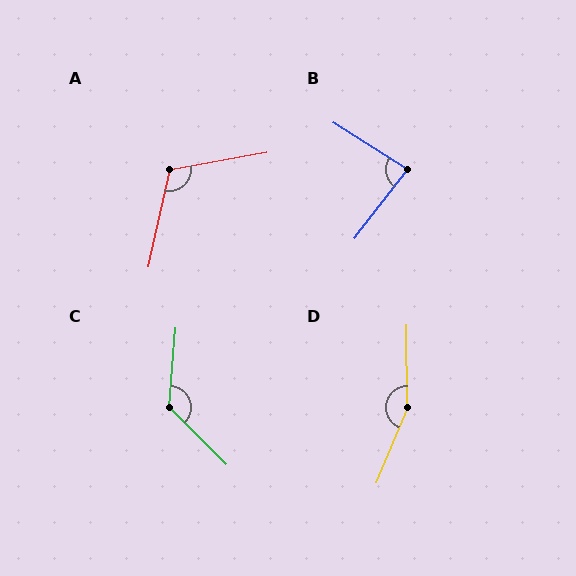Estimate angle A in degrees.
Approximately 113 degrees.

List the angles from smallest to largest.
B (84°), A (113°), C (130°), D (157°).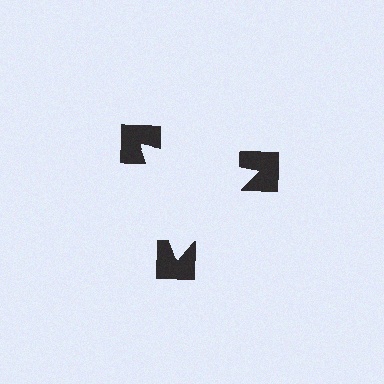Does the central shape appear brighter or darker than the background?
It typically appears slightly brighter than the background, even though no actual brightness change is drawn.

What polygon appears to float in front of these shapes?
An illusory triangle — its edges are inferred from the aligned wedge cuts in the notched squares, not physically drawn.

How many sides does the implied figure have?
3 sides.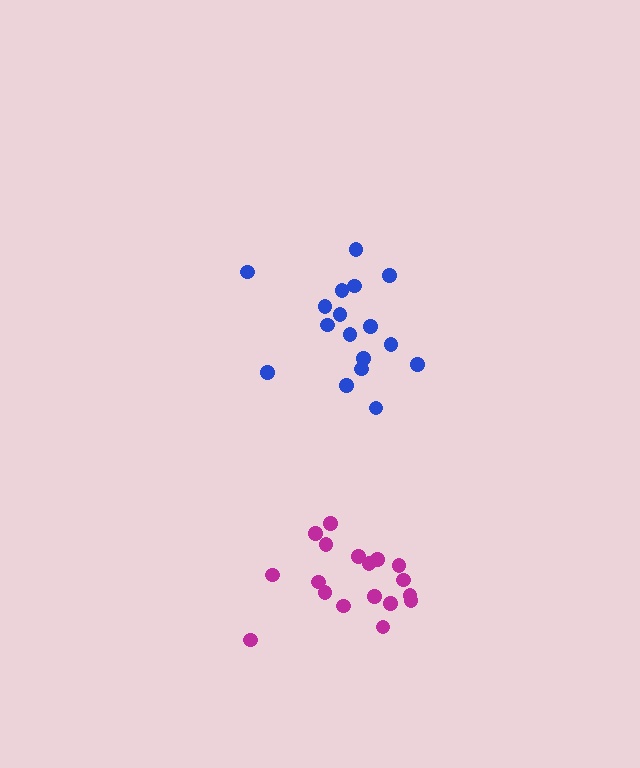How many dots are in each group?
Group 1: 19 dots, Group 2: 17 dots (36 total).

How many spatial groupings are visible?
There are 2 spatial groupings.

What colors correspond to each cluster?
The clusters are colored: magenta, blue.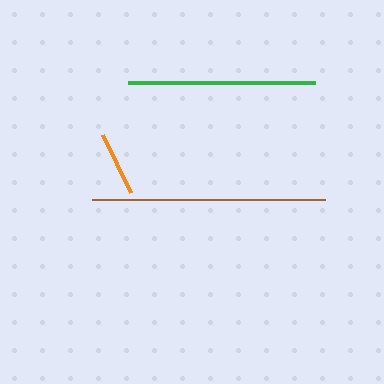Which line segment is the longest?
The brown line is the longest at approximately 233 pixels.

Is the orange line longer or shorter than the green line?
The green line is longer than the orange line.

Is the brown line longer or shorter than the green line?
The brown line is longer than the green line.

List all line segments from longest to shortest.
From longest to shortest: brown, green, orange.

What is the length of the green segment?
The green segment is approximately 187 pixels long.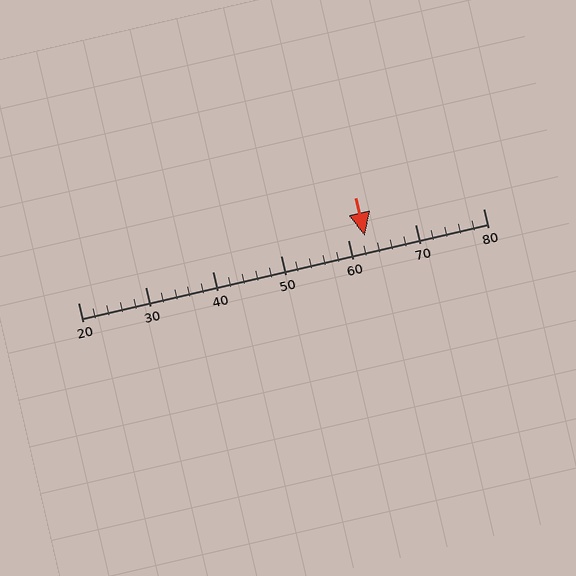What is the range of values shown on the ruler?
The ruler shows values from 20 to 80.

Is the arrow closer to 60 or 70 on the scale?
The arrow is closer to 60.